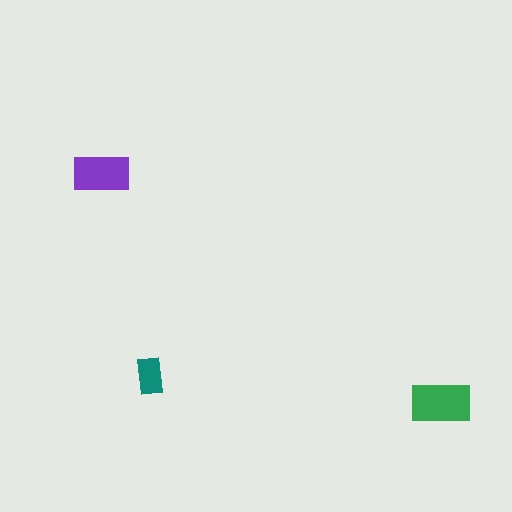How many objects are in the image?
There are 3 objects in the image.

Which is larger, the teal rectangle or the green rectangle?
The green one.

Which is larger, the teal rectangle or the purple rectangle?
The purple one.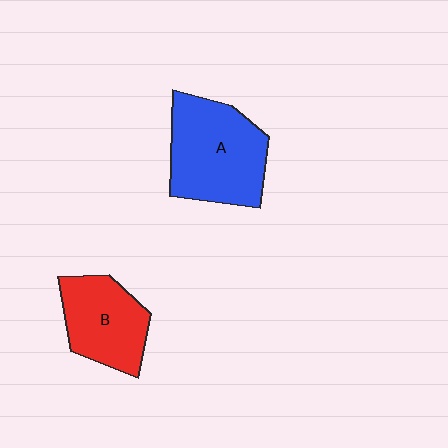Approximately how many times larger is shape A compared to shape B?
Approximately 1.4 times.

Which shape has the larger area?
Shape A (blue).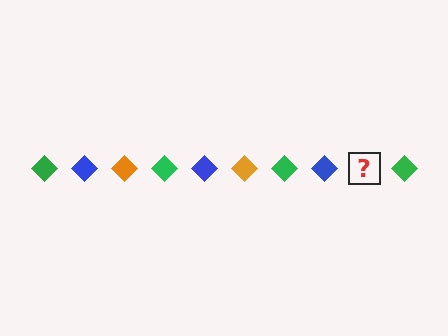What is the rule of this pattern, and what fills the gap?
The rule is that the pattern cycles through green, blue, orange diamonds. The gap should be filled with an orange diamond.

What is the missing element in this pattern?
The missing element is an orange diamond.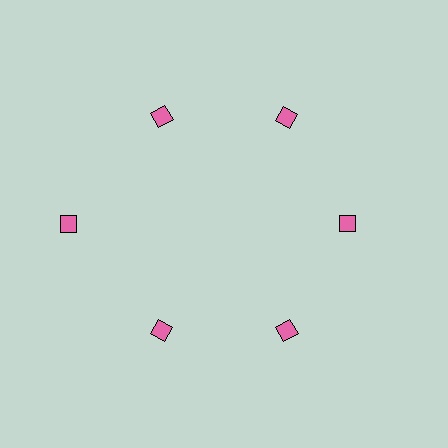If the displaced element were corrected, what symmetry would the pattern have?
It would have 6-fold rotational symmetry — the pattern would map onto itself every 60 degrees.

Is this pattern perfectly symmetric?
No. The 6 pink diamonds are arranged in a ring, but one element near the 9 o'clock position is pushed outward from the center, breaking the 6-fold rotational symmetry.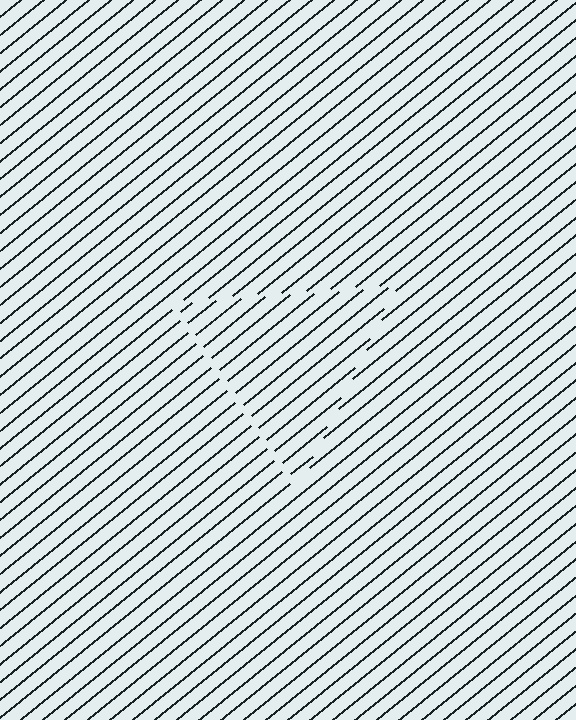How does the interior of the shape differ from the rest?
The interior of the shape contains the same grating, shifted by half a period — the contour is defined by the phase discontinuity where line-ends from the inner and outer gratings abut.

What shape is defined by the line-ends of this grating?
An illusory triangle. The interior of the shape contains the same grating, shifted by half a period — the contour is defined by the phase discontinuity where line-ends from the inner and outer gratings abut.